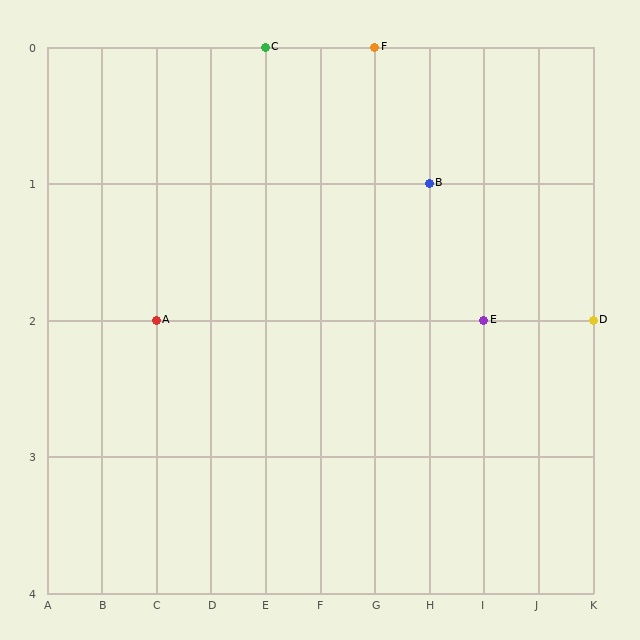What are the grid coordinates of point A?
Point A is at grid coordinates (C, 2).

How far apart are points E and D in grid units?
Points E and D are 2 columns apart.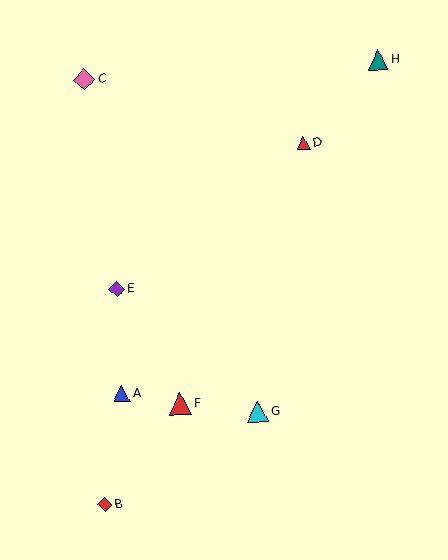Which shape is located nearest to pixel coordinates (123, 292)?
The purple diamond (labeled E) at (117, 289) is nearest to that location.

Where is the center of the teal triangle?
The center of the teal triangle is at (378, 60).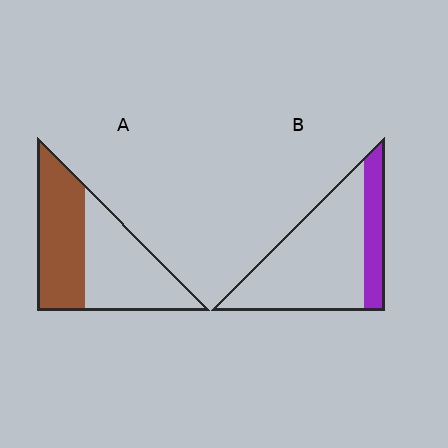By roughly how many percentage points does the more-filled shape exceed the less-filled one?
By roughly 25 percentage points (A over B).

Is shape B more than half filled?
No.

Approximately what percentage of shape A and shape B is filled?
A is approximately 50% and B is approximately 25%.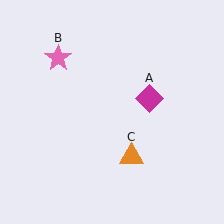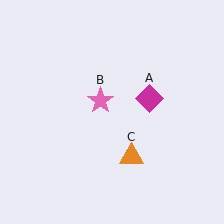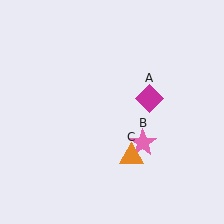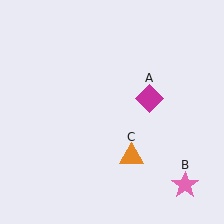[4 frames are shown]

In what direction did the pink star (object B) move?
The pink star (object B) moved down and to the right.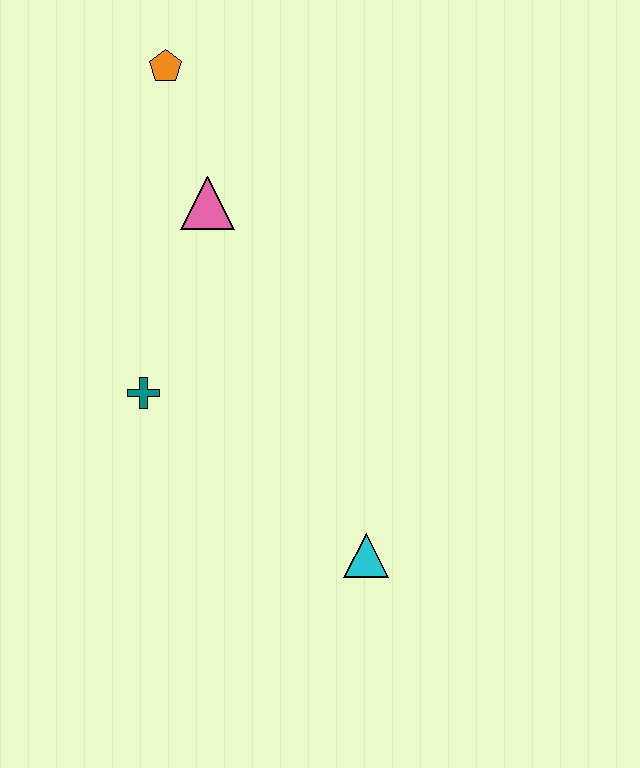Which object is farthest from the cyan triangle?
The orange pentagon is farthest from the cyan triangle.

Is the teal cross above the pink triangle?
No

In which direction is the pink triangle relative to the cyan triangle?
The pink triangle is above the cyan triangle.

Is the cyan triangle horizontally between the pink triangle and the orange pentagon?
No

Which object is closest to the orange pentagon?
The pink triangle is closest to the orange pentagon.